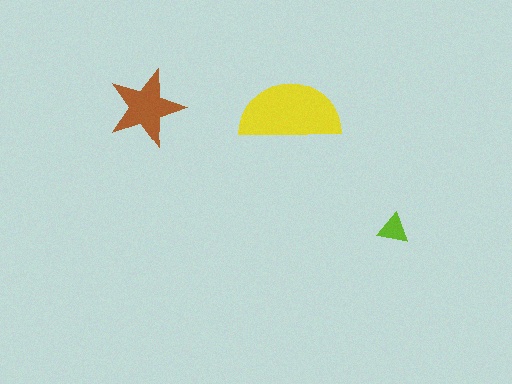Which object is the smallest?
The lime triangle.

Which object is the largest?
The yellow semicircle.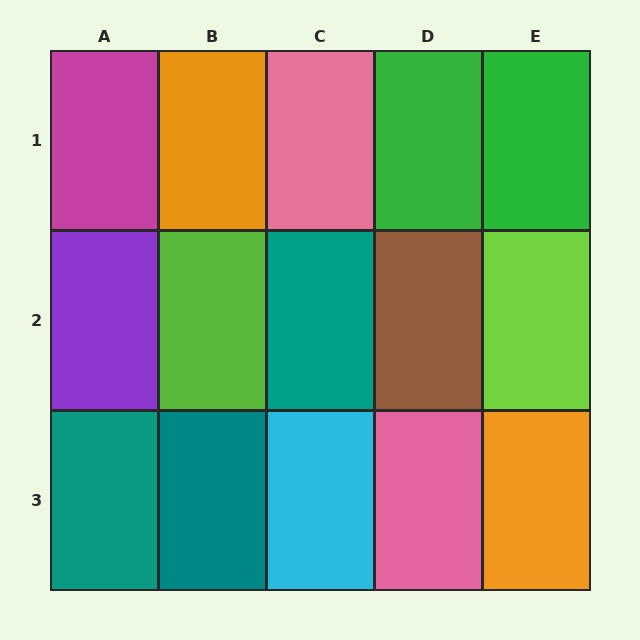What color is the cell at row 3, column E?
Orange.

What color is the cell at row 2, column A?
Purple.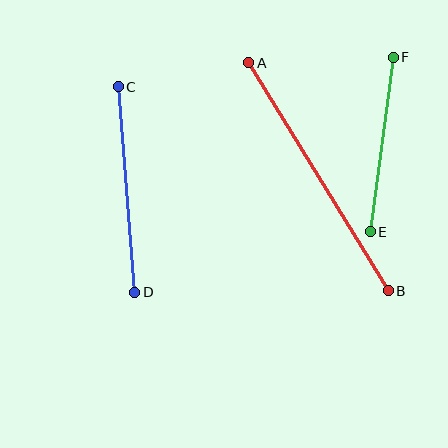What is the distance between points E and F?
The distance is approximately 176 pixels.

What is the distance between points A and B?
The distance is approximately 267 pixels.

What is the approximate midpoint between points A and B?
The midpoint is at approximately (318, 177) pixels.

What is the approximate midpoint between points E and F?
The midpoint is at approximately (382, 145) pixels.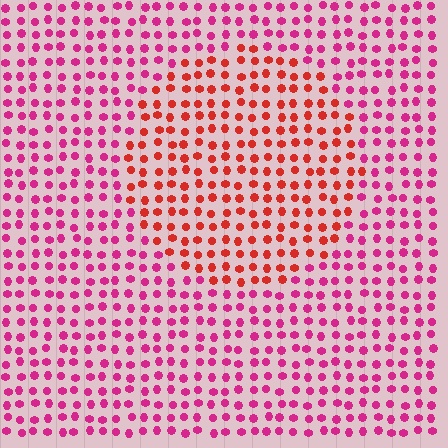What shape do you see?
I see a circle.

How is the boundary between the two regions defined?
The boundary is defined purely by a slight shift in hue (about 37 degrees). Spacing, size, and orientation are identical on both sides.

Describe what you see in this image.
The image is filled with small magenta elements in a uniform arrangement. A circle-shaped region is visible where the elements are tinted to a slightly different hue, forming a subtle color boundary.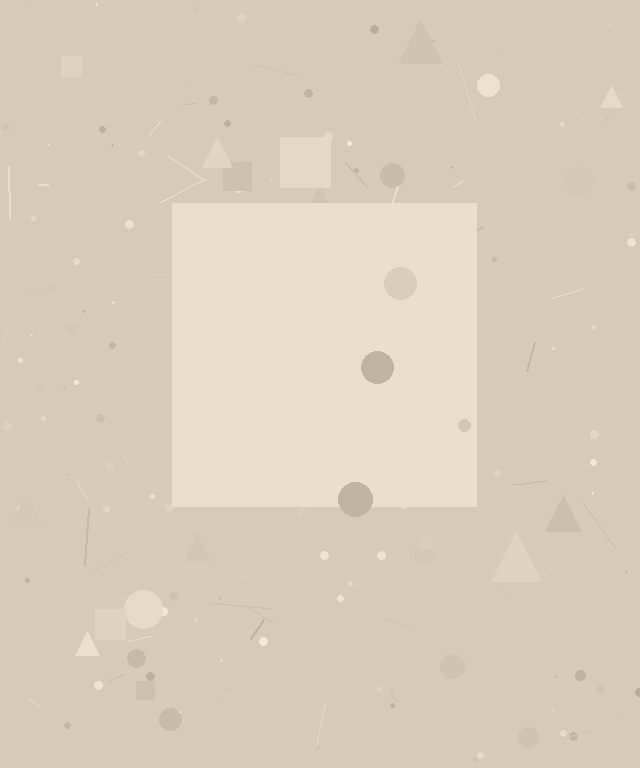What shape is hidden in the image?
A square is hidden in the image.